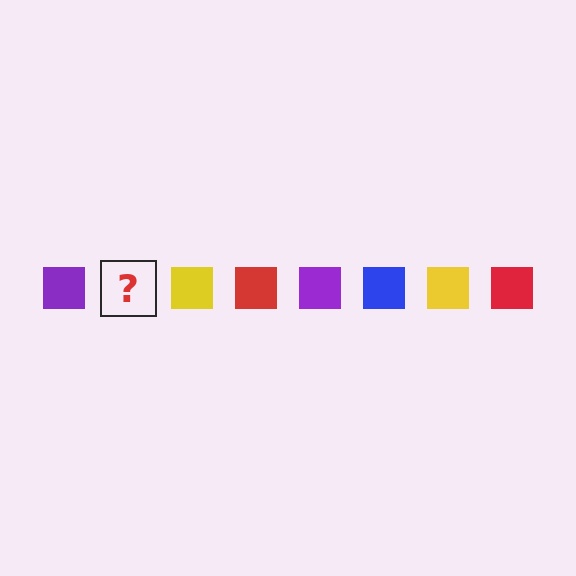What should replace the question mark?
The question mark should be replaced with a blue square.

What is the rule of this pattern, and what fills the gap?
The rule is that the pattern cycles through purple, blue, yellow, red squares. The gap should be filled with a blue square.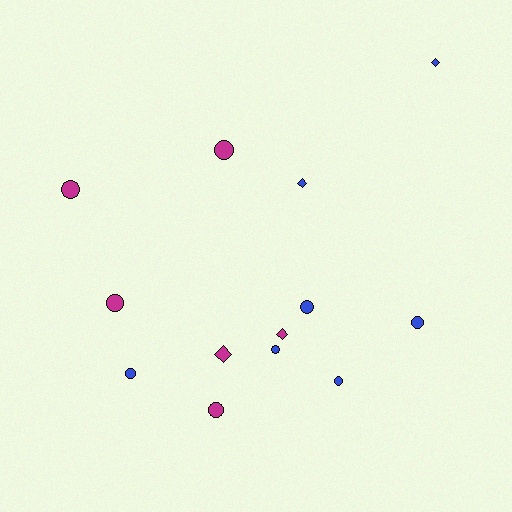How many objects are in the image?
There are 13 objects.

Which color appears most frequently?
Blue, with 7 objects.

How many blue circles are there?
There are 5 blue circles.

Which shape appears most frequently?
Circle, with 9 objects.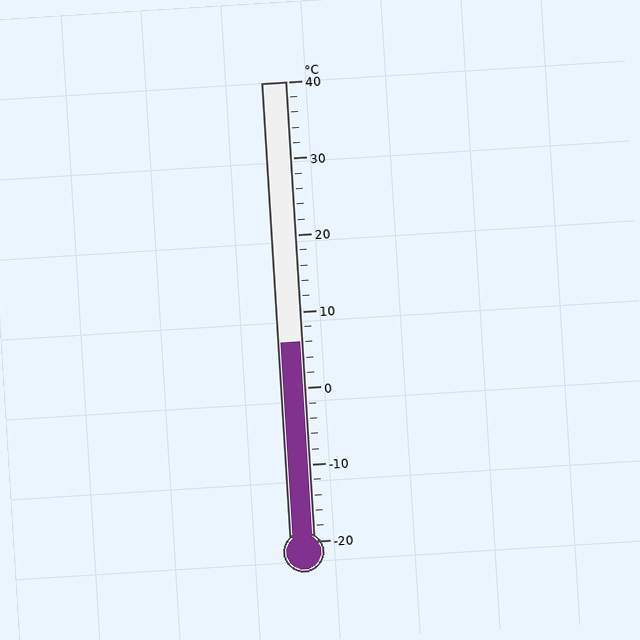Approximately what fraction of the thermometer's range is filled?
The thermometer is filled to approximately 45% of its range.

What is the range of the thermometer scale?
The thermometer scale ranges from -20°C to 40°C.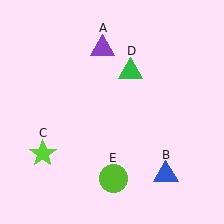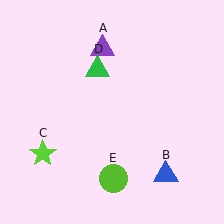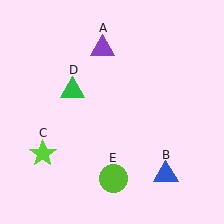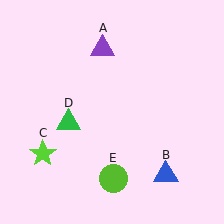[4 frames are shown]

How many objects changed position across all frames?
1 object changed position: green triangle (object D).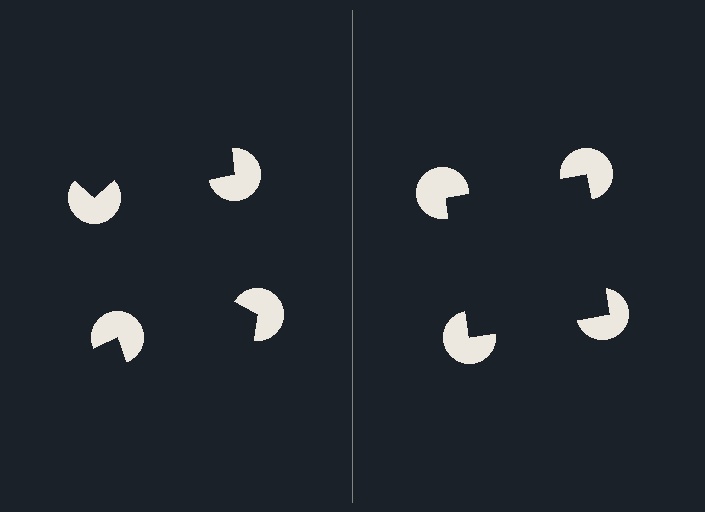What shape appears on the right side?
An illusory square.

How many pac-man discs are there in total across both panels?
8 — 4 on each side.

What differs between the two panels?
The pac-man discs are positioned identically on both sides; only the wedge orientations differ. On the right they align to a square; on the left they are misaligned.